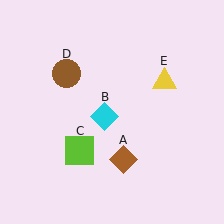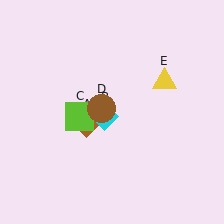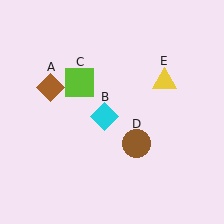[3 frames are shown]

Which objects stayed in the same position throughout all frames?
Cyan diamond (object B) and yellow triangle (object E) remained stationary.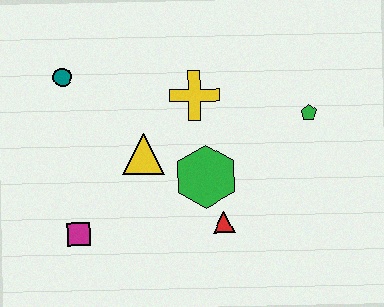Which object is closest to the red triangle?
The green hexagon is closest to the red triangle.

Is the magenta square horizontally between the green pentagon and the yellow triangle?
No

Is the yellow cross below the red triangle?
No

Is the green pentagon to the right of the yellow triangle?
Yes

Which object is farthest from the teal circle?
The green pentagon is farthest from the teal circle.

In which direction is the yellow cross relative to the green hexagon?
The yellow cross is above the green hexagon.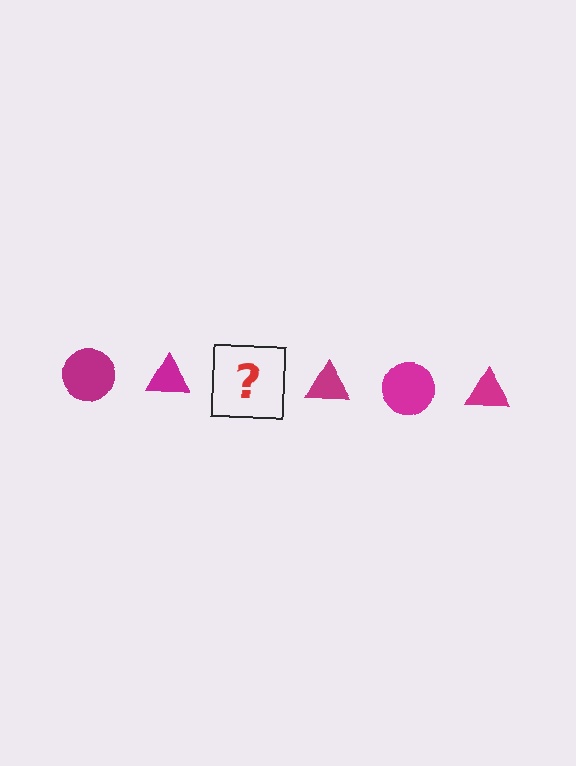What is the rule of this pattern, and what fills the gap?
The rule is that the pattern cycles through circle, triangle shapes in magenta. The gap should be filled with a magenta circle.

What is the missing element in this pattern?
The missing element is a magenta circle.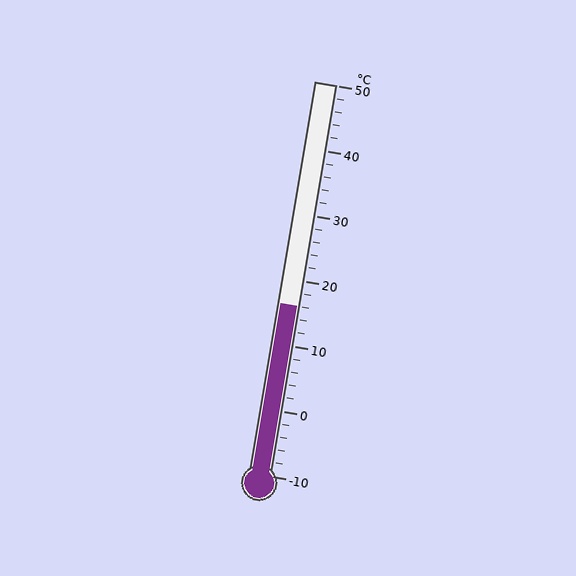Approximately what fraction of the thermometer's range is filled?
The thermometer is filled to approximately 45% of its range.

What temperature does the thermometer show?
The thermometer shows approximately 16°C.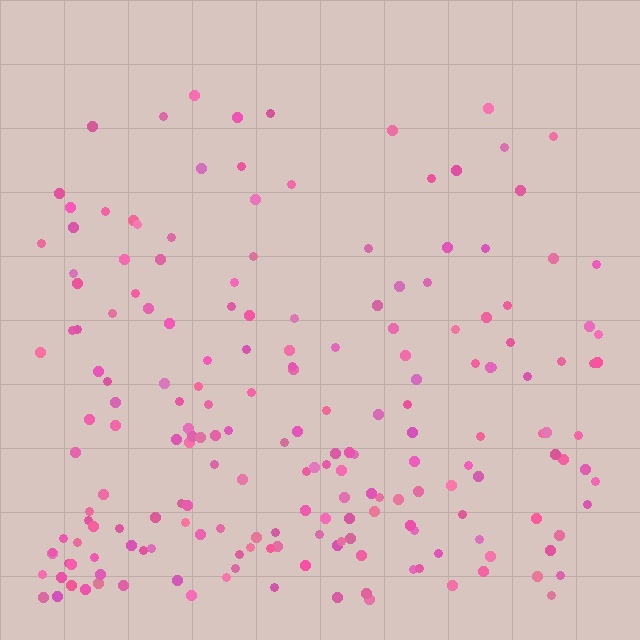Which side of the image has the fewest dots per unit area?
The top.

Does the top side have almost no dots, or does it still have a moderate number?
Still a moderate number, just noticeably fewer than the bottom.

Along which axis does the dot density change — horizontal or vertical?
Vertical.